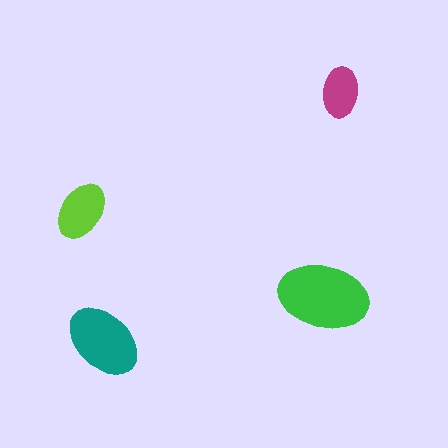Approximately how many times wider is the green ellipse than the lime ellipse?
About 1.5 times wider.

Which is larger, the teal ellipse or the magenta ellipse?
The teal one.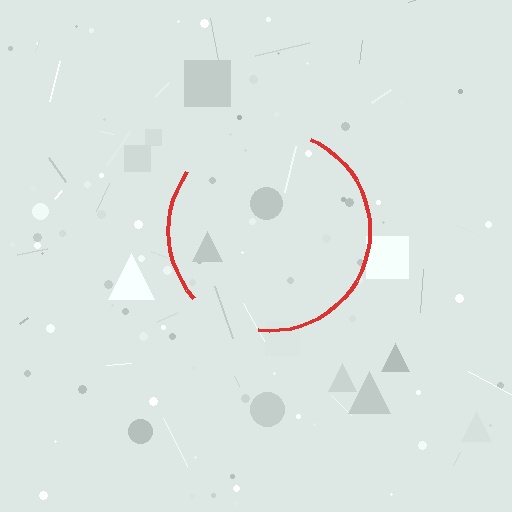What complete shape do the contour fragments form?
The contour fragments form a circle.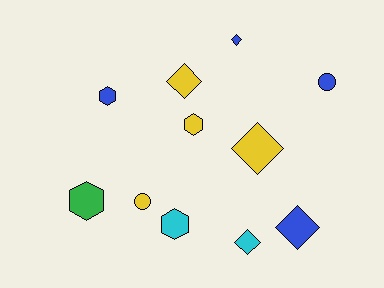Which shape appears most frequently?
Diamond, with 5 objects.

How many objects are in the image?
There are 11 objects.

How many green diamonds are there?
There are no green diamonds.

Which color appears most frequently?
Blue, with 4 objects.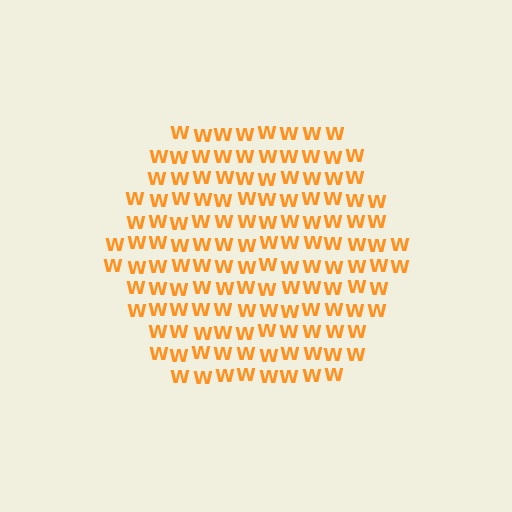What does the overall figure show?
The overall figure shows a hexagon.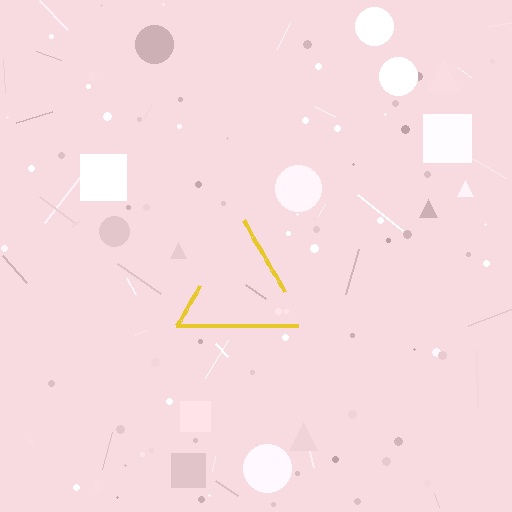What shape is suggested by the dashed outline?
The dashed outline suggests a triangle.